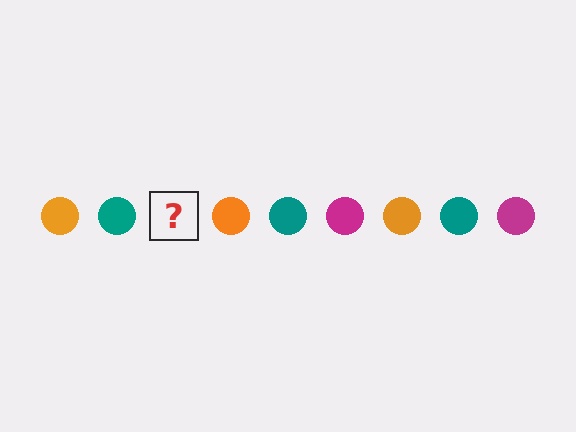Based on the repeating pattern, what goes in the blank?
The blank should be a magenta circle.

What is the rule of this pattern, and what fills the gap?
The rule is that the pattern cycles through orange, teal, magenta circles. The gap should be filled with a magenta circle.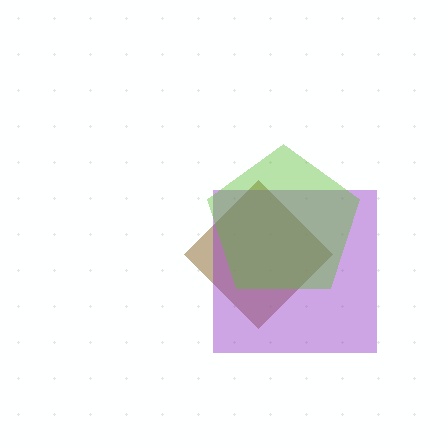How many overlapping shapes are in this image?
There are 3 overlapping shapes in the image.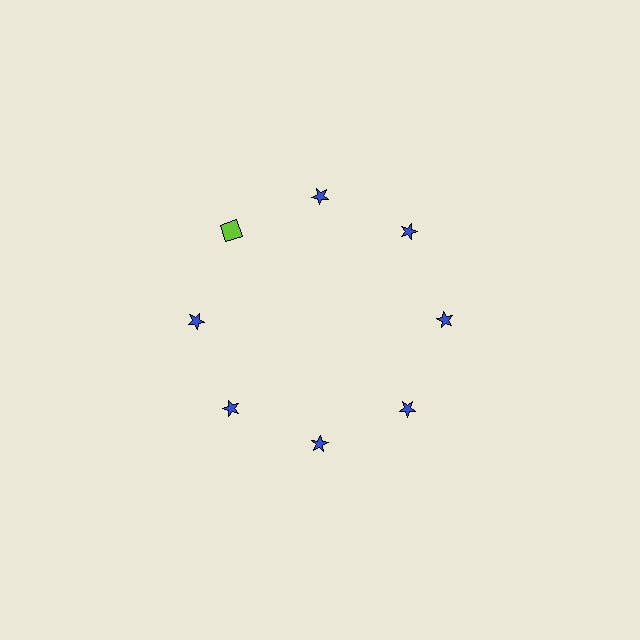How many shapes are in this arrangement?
There are 8 shapes arranged in a ring pattern.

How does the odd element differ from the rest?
It differs in both color (lime instead of blue) and shape (square instead of star).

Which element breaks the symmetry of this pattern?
The lime square at roughly the 10 o'clock position breaks the symmetry. All other shapes are blue stars.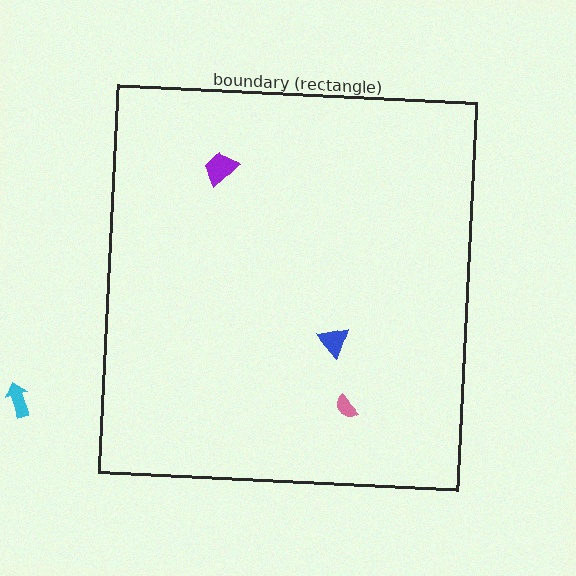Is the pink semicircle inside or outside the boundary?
Inside.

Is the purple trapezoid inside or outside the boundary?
Inside.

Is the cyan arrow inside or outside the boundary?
Outside.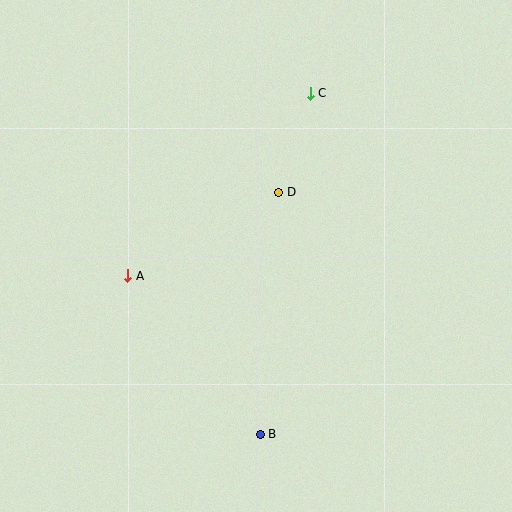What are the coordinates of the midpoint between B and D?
The midpoint between B and D is at (270, 313).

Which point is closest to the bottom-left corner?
Point A is closest to the bottom-left corner.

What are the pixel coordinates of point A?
Point A is at (128, 276).